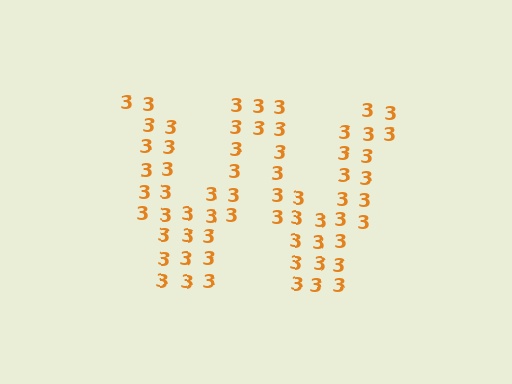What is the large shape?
The large shape is the letter W.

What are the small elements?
The small elements are digit 3's.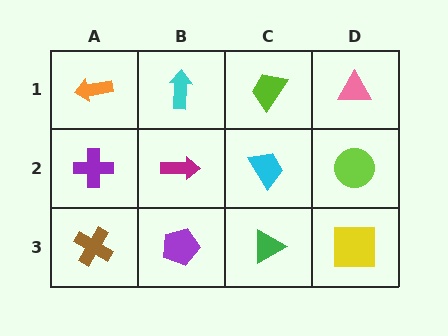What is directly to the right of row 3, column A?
A purple pentagon.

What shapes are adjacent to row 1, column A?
A purple cross (row 2, column A), a cyan arrow (row 1, column B).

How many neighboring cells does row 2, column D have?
3.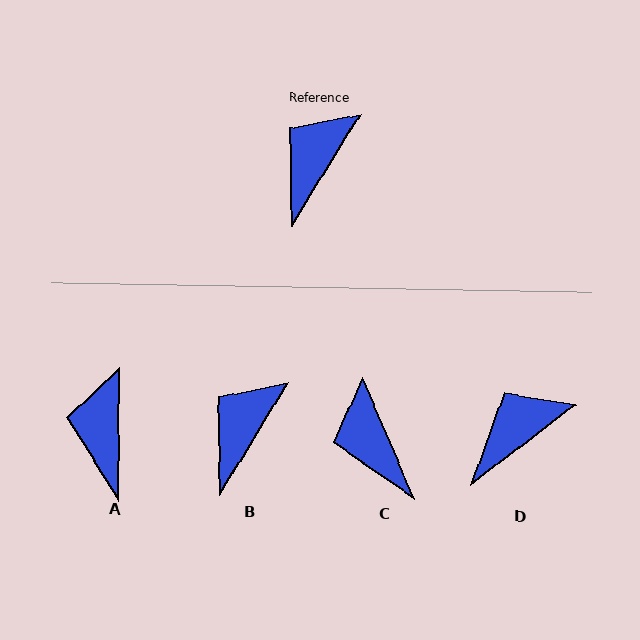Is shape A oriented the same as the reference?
No, it is off by about 31 degrees.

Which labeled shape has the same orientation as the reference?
B.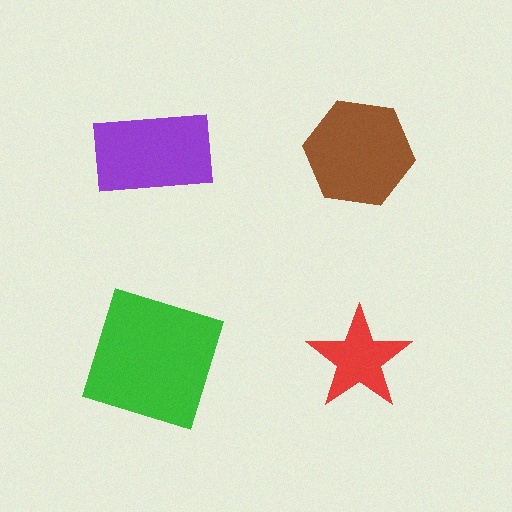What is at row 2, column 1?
A green square.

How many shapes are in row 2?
2 shapes.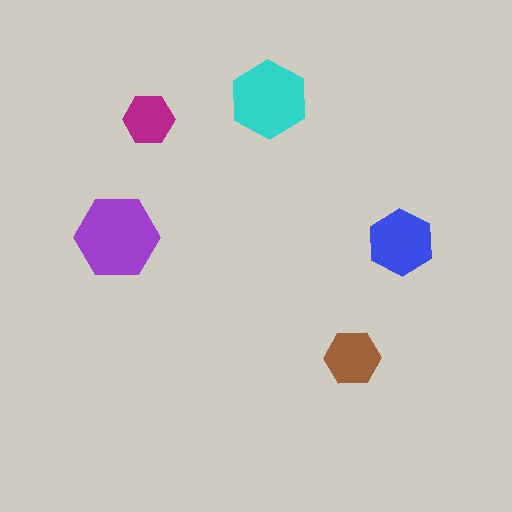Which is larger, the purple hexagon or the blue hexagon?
The purple one.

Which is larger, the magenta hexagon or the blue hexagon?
The blue one.